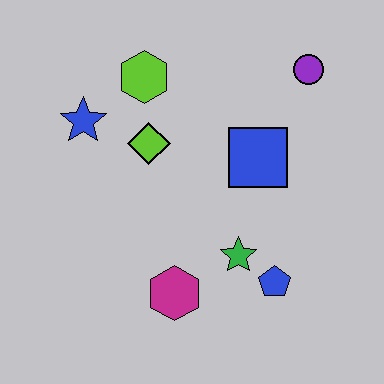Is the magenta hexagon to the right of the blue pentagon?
No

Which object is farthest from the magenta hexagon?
The purple circle is farthest from the magenta hexagon.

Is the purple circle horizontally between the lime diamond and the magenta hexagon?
No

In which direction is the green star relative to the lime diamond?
The green star is below the lime diamond.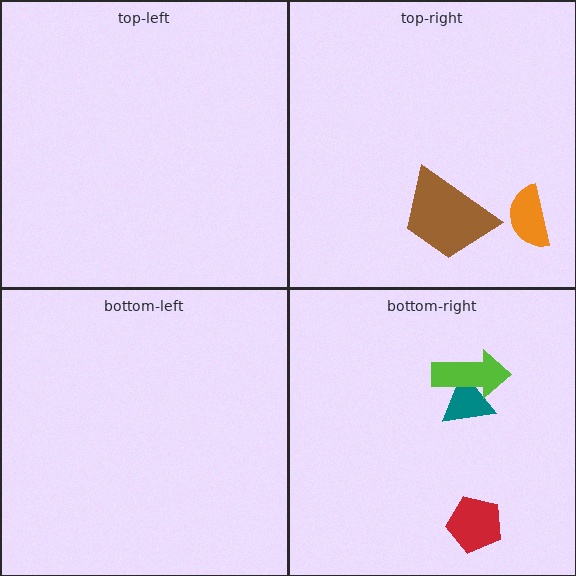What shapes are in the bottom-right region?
The teal triangle, the red pentagon, the lime arrow.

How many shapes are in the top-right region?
2.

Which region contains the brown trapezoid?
The top-right region.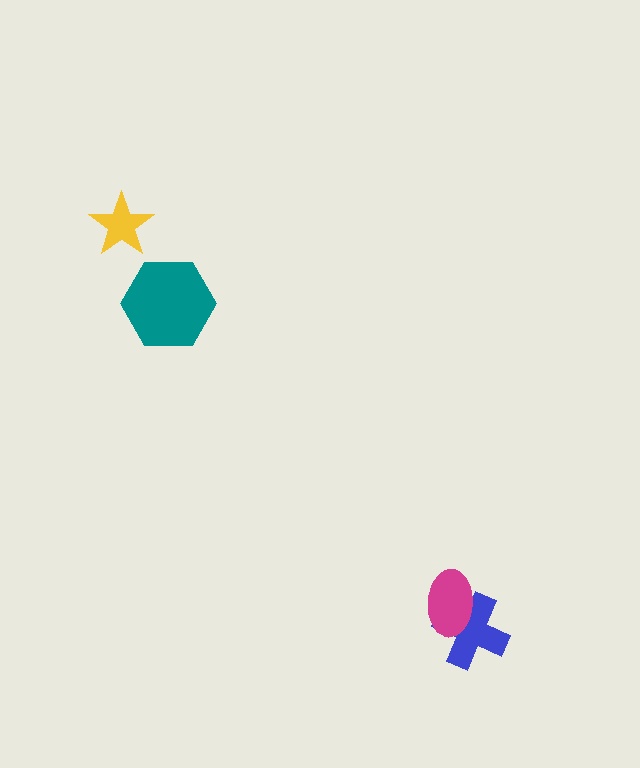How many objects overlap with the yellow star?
0 objects overlap with the yellow star.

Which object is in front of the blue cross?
The magenta ellipse is in front of the blue cross.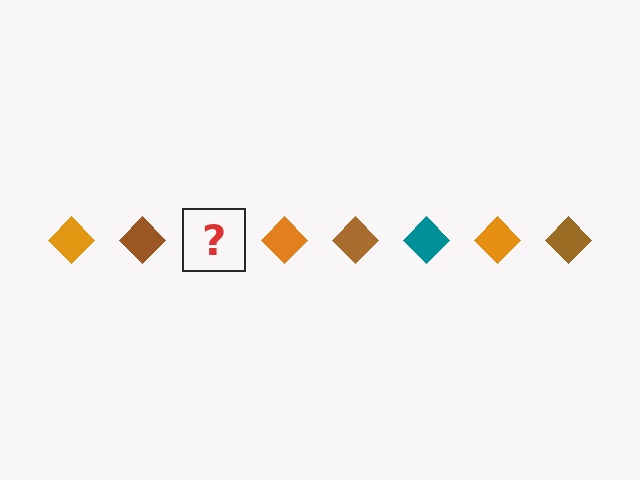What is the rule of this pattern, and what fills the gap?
The rule is that the pattern cycles through orange, brown, teal diamonds. The gap should be filled with a teal diamond.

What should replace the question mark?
The question mark should be replaced with a teal diamond.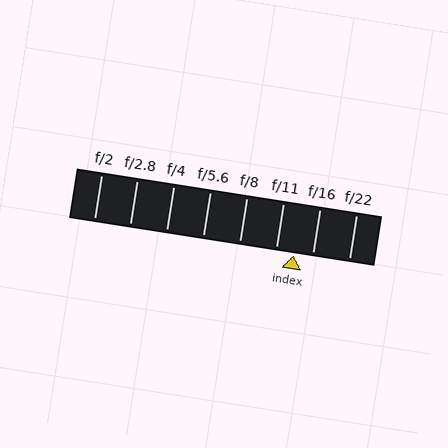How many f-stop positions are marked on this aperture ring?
There are 8 f-stop positions marked.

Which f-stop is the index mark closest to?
The index mark is closest to f/11.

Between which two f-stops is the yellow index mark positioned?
The index mark is between f/11 and f/16.